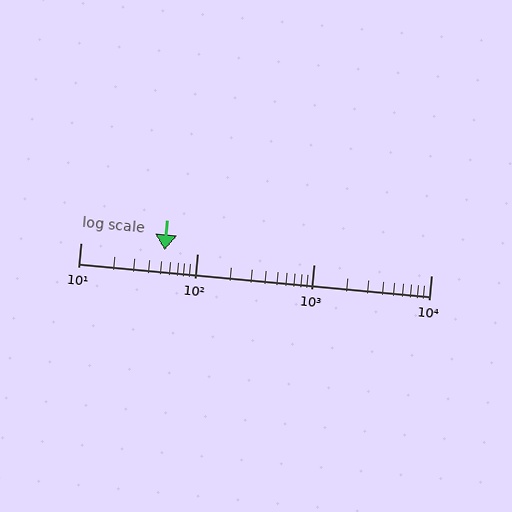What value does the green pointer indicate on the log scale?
The pointer indicates approximately 53.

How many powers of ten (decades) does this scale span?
The scale spans 3 decades, from 10 to 10000.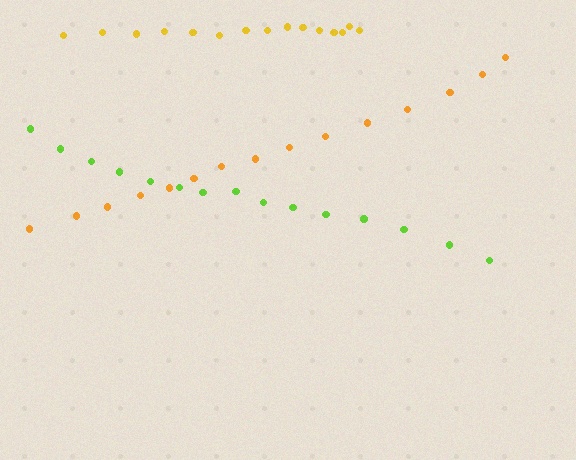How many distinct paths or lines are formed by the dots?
There are 3 distinct paths.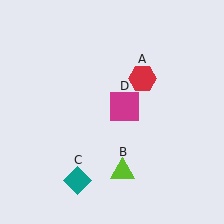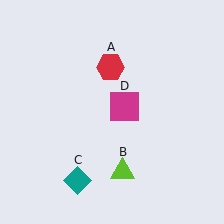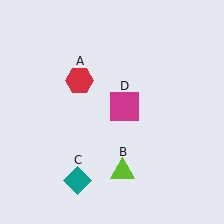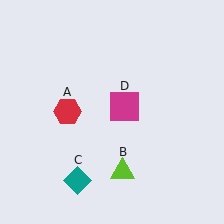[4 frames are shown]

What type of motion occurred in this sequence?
The red hexagon (object A) rotated counterclockwise around the center of the scene.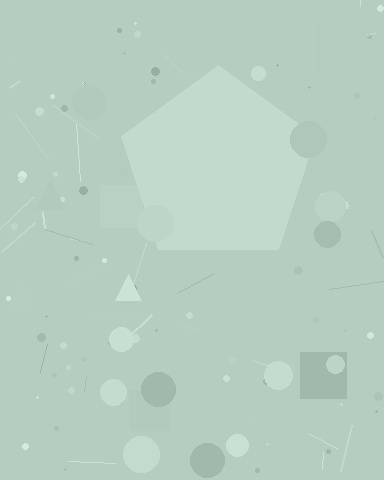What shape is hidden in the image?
A pentagon is hidden in the image.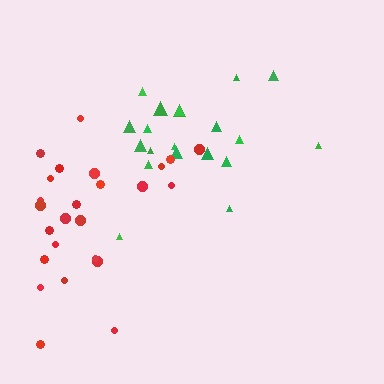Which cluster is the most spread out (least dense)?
Red.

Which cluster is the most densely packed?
Green.